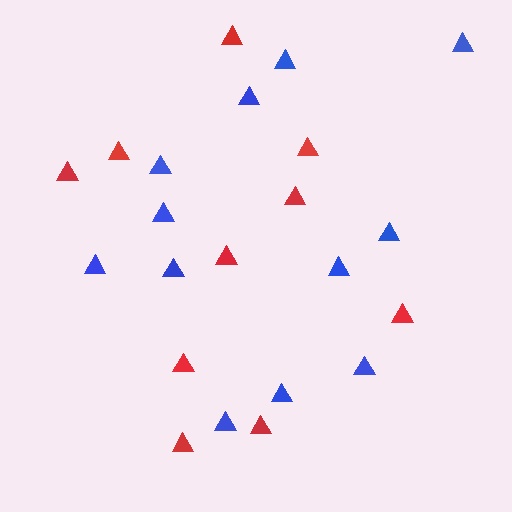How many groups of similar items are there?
There are 2 groups: one group of red triangles (10) and one group of blue triangles (12).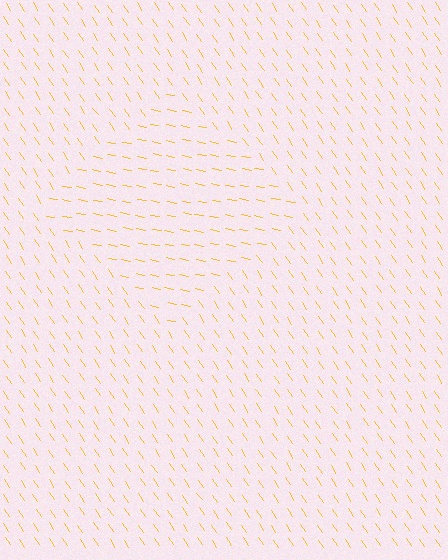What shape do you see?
I see a diamond.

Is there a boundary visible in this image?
Yes, there is a texture boundary formed by a change in line orientation.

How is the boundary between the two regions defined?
The boundary is defined purely by a change in line orientation (approximately 45 degrees difference). All lines are the same color and thickness.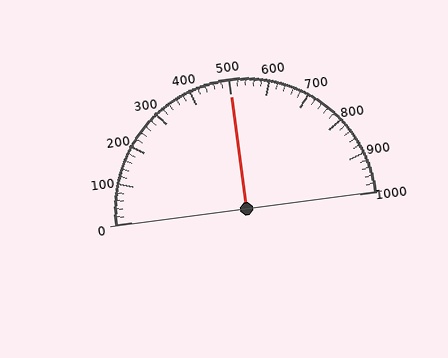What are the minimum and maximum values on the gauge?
The gauge ranges from 0 to 1000.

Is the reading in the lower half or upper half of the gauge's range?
The reading is in the upper half of the range (0 to 1000).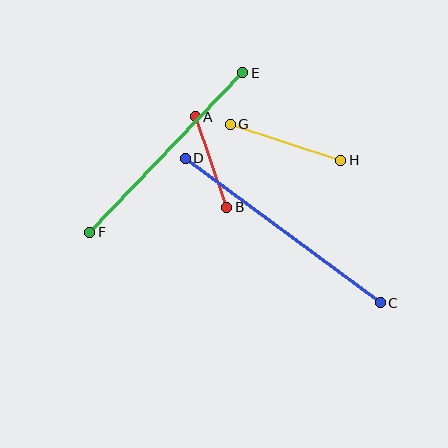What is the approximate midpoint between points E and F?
The midpoint is at approximately (166, 153) pixels.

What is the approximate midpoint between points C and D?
The midpoint is at approximately (283, 230) pixels.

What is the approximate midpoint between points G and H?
The midpoint is at approximately (285, 142) pixels.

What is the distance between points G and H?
The distance is approximately 116 pixels.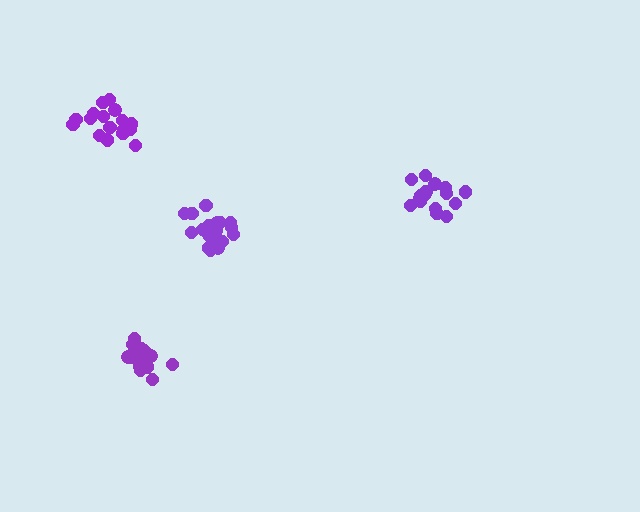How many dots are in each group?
Group 1: 16 dots, Group 2: 21 dots, Group 3: 18 dots, Group 4: 17 dots (72 total).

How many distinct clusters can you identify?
There are 4 distinct clusters.